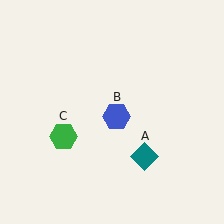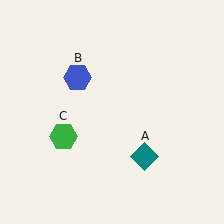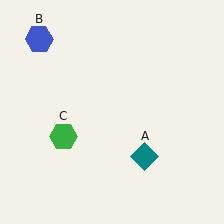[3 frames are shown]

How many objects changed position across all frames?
1 object changed position: blue hexagon (object B).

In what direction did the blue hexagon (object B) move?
The blue hexagon (object B) moved up and to the left.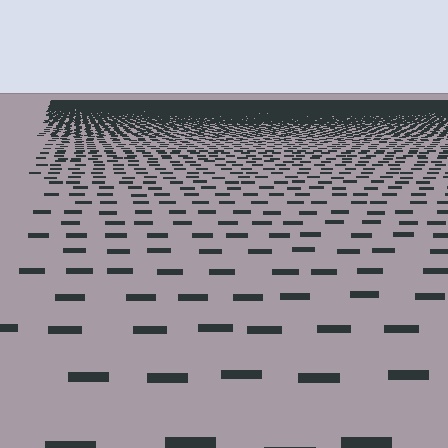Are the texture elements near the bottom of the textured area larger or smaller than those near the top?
Larger. Near the bottom, elements are closer to the viewer and appear at a bigger on-screen size.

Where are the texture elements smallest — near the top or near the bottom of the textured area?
Near the top.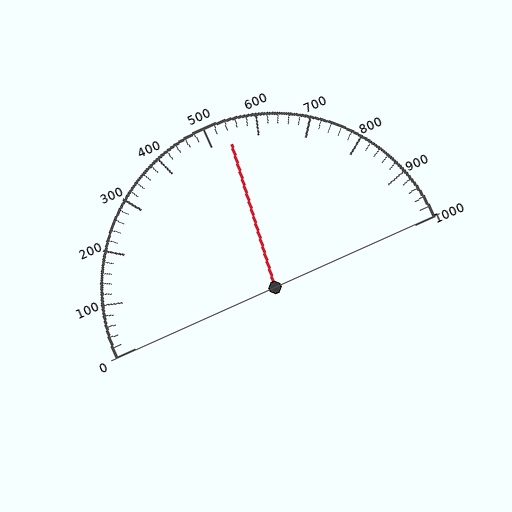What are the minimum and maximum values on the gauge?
The gauge ranges from 0 to 1000.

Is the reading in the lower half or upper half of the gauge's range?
The reading is in the upper half of the range (0 to 1000).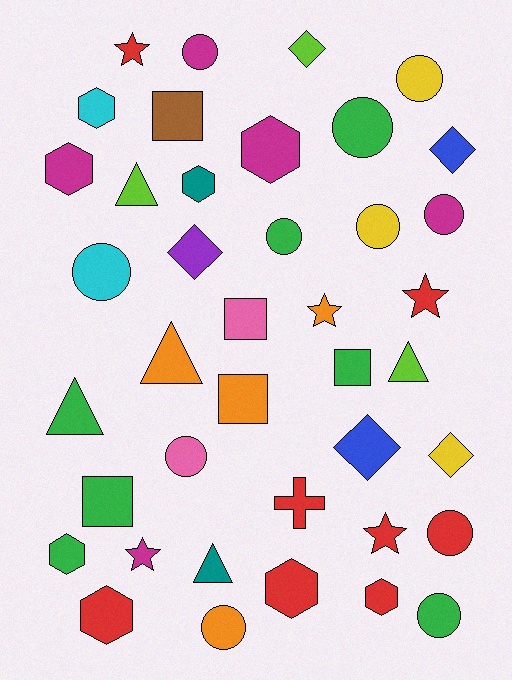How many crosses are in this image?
There is 1 cross.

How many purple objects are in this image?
There is 1 purple object.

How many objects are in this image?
There are 40 objects.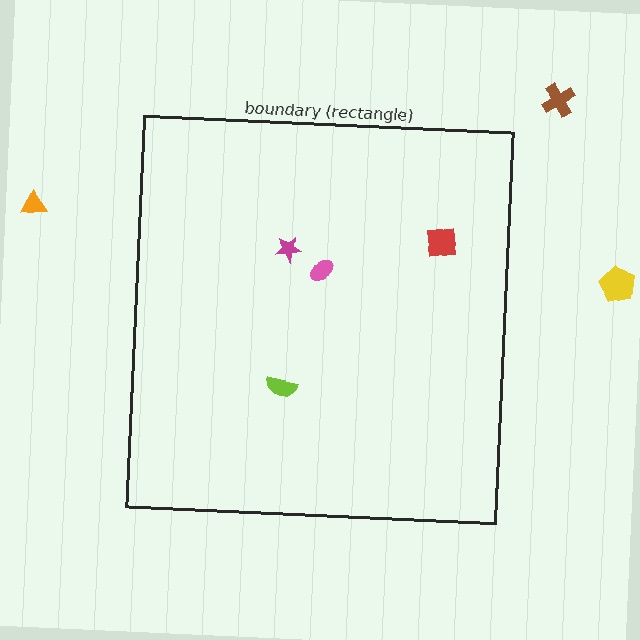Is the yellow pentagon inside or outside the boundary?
Outside.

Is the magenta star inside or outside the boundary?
Inside.